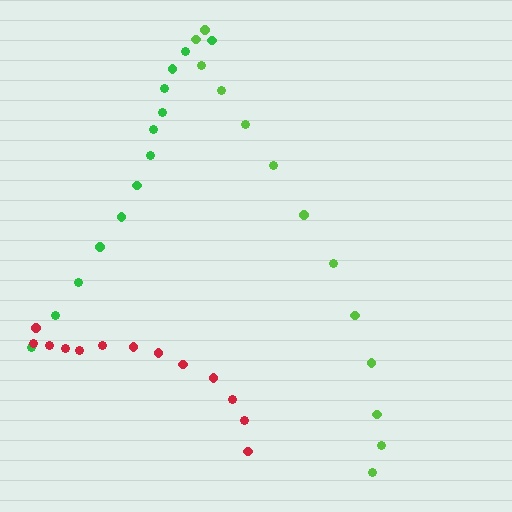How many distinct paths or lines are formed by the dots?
There are 3 distinct paths.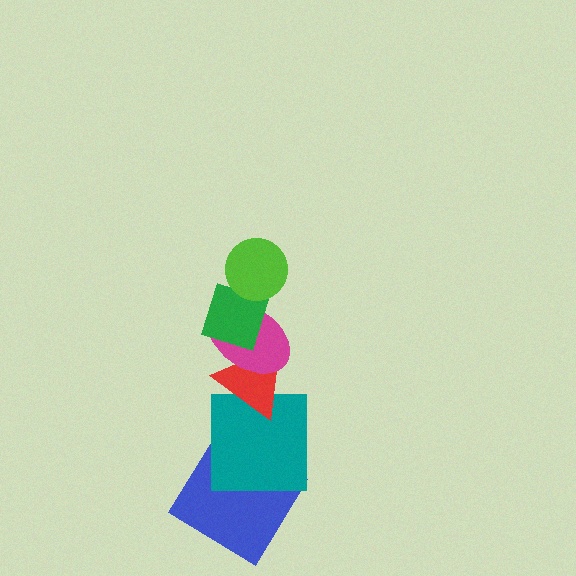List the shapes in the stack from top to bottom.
From top to bottom: the lime circle, the green diamond, the magenta ellipse, the red triangle, the teal square, the blue diamond.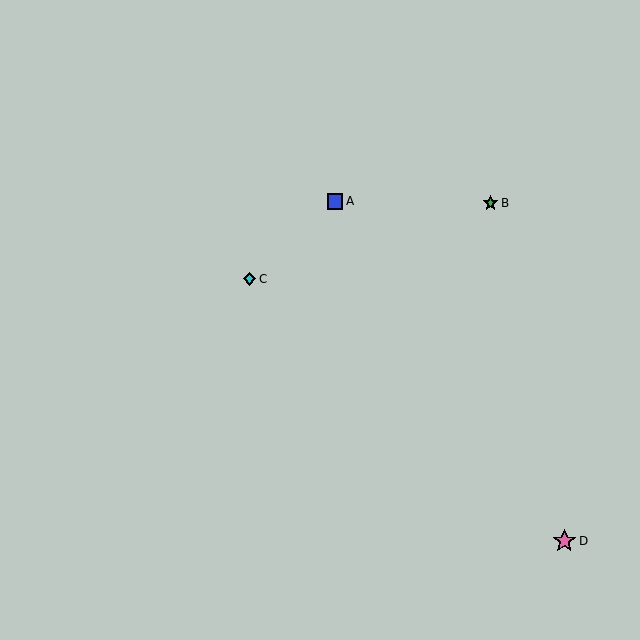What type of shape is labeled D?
Shape D is a pink star.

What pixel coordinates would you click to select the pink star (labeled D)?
Click at (564, 541) to select the pink star D.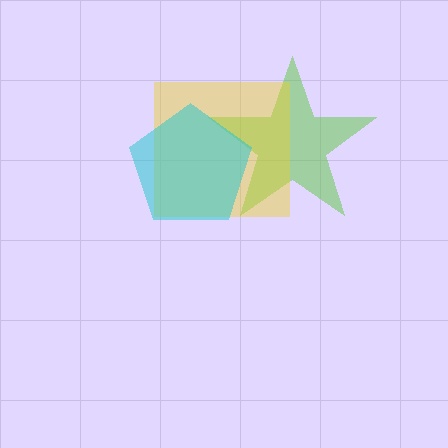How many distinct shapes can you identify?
There are 3 distinct shapes: a lime star, a yellow square, a cyan pentagon.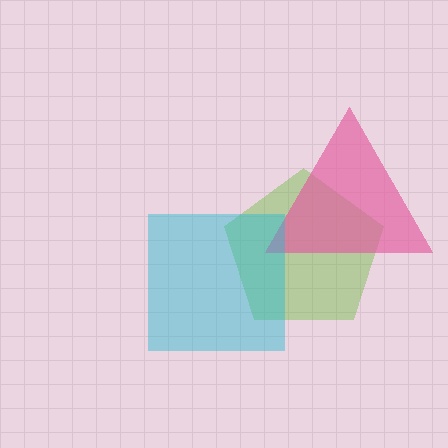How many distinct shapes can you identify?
There are 3 distinct shapes: a lime pentagon, a pink triangle, a cyan square.